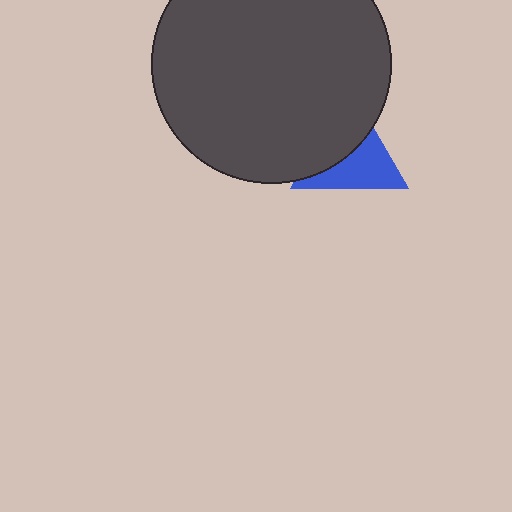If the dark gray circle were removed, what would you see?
You would see the complete blue triangle.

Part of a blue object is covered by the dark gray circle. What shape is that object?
It is a triangle.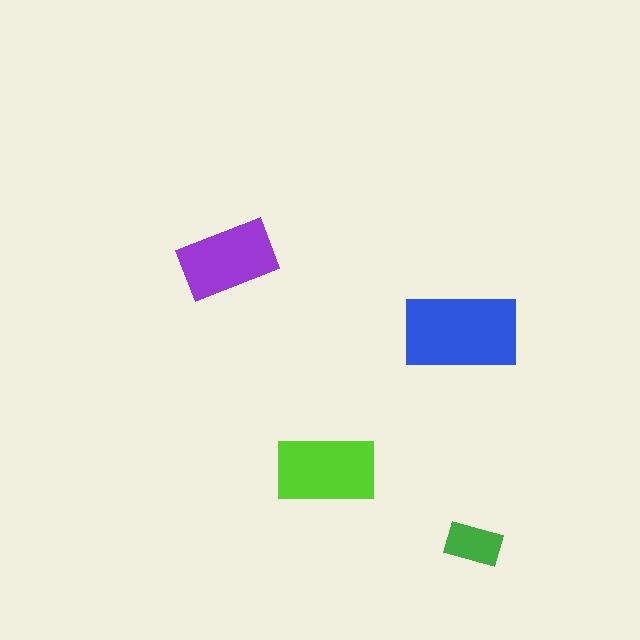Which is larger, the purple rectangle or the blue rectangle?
The blue one.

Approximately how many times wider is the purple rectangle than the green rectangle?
About 1.5 times wider.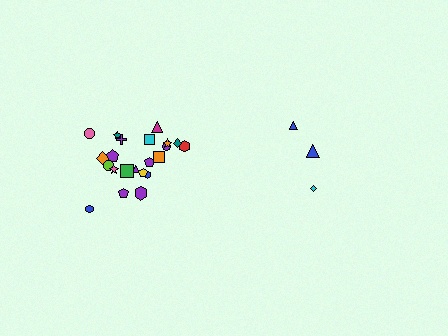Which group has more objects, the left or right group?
The left group.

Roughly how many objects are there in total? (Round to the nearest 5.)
Roughly 25 objects in total.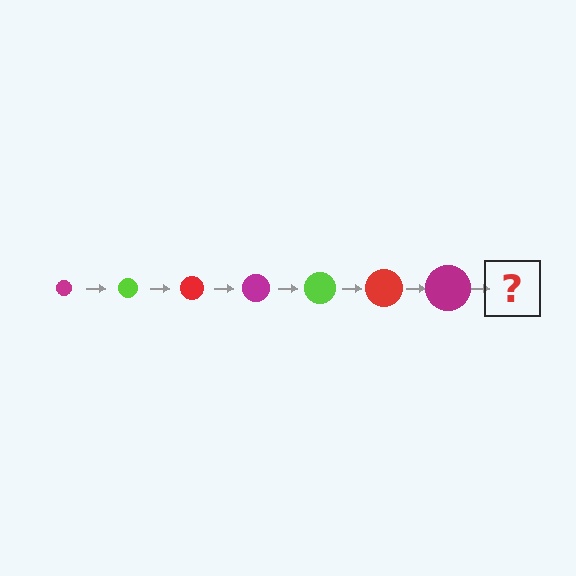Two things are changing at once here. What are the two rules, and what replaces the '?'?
The two rules are that the circle grows larger each step and the color cycles through magenta, lime, and red. The '?' should be a lime circle, larger than the previous one.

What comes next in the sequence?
The next element should be a lime circle, larger than the previous one.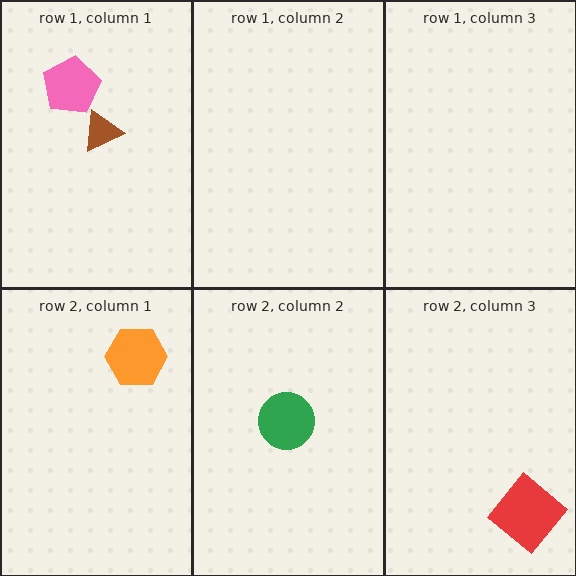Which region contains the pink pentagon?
The row 1, column 1 region.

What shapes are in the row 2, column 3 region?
The red diamond.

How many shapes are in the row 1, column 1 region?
2.